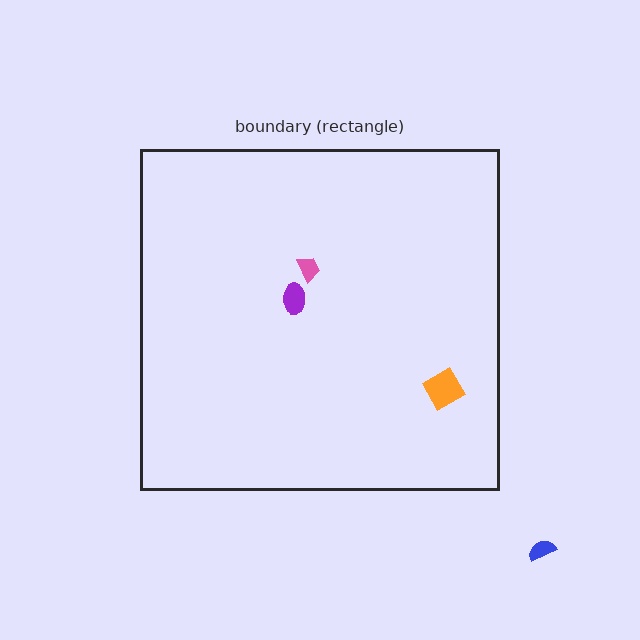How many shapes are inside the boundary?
3 inside, 1 outside.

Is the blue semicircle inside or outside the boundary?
Outside.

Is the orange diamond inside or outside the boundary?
Inside.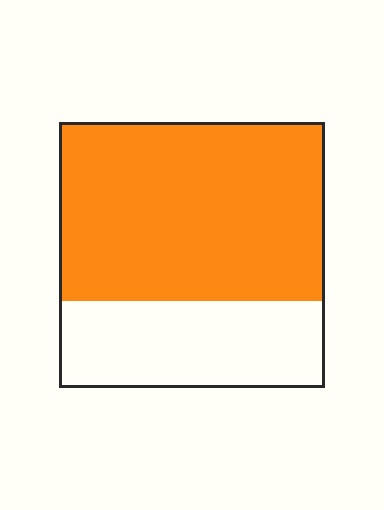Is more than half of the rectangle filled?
Yes.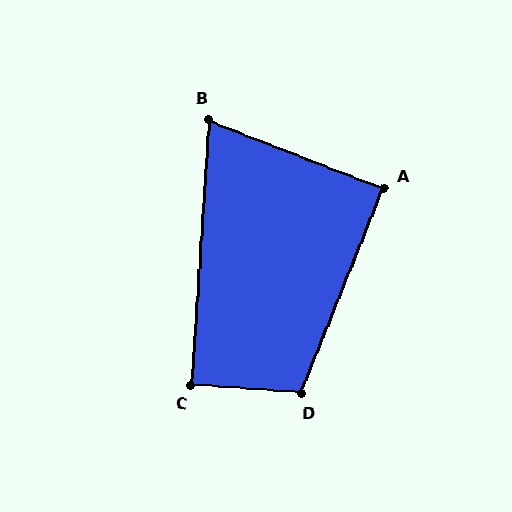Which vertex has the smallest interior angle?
B, at approximately 72 degrees.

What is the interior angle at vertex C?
Approximately 90 degrees (approximately right).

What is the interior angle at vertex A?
Approximately 90 degrees (approximately right).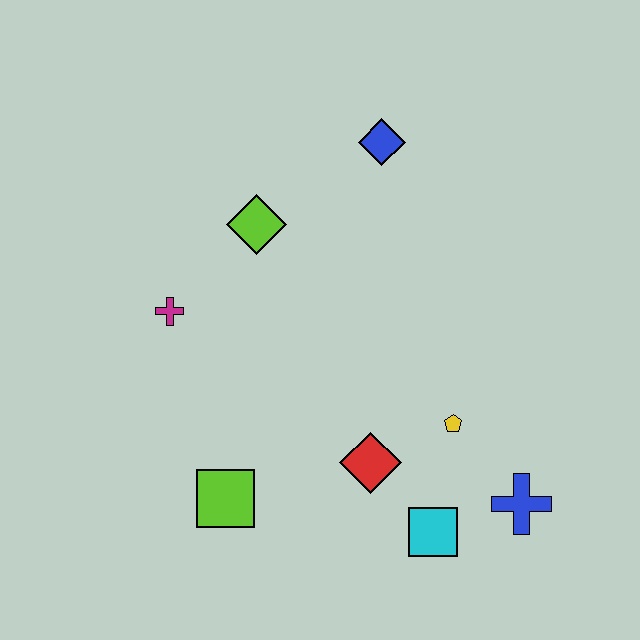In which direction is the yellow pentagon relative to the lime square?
The yellow pentagon is to the right of the lime square.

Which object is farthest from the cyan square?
The blue diamond is farthest from the cyan square.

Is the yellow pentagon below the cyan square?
No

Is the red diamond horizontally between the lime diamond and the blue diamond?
Yes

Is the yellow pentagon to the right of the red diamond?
Yes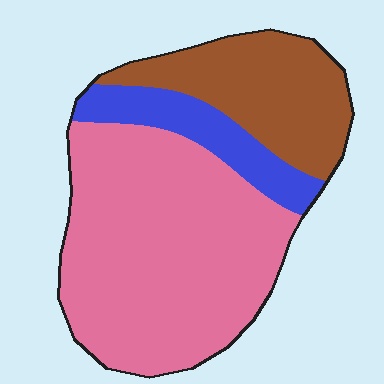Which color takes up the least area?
Blue, at roughly 15%.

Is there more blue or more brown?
Brown.